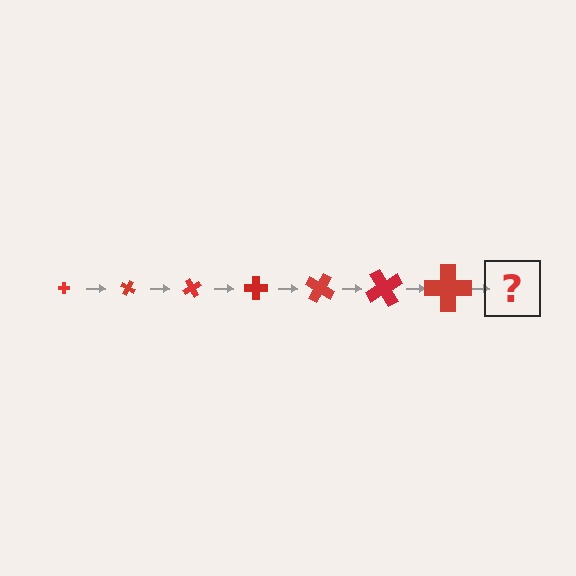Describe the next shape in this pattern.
It should be a cross, larger than the previous one and rotated 210 degrees from the start.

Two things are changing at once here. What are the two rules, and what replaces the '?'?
The two rules are that the cross grows larger each step and it rotates 30 degrees each step. The '?' should be a cross, larger than the previous one and rotated 210 degrees from the start.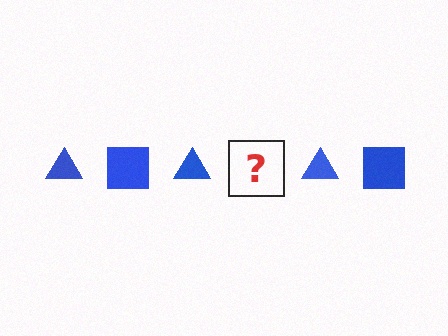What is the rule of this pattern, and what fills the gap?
The rule is that the pattern cycles through triangle, square shapes in blue. The gap should be filled with a blue square.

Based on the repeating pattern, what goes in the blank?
The blank should be a blue square.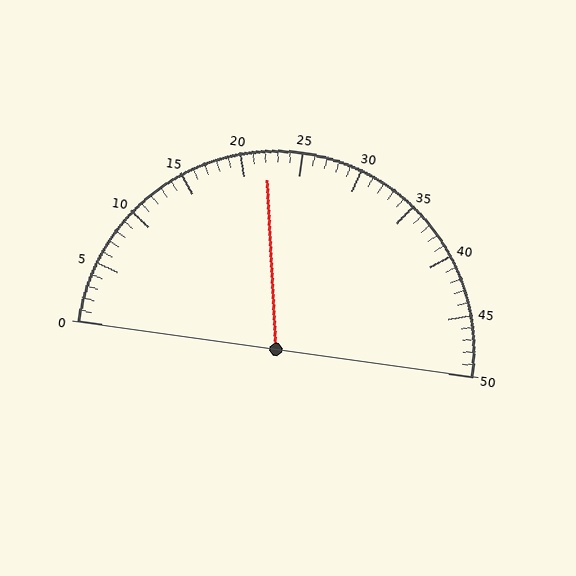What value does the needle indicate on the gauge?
The needle indicates approximately 22.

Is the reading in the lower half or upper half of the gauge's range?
The reading is in the lower half of the range (0 to 50).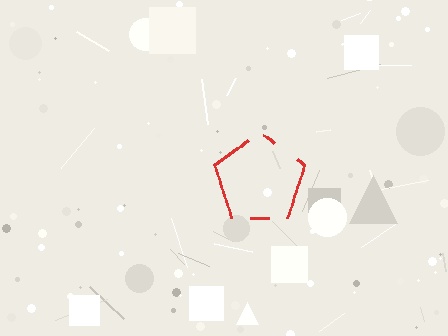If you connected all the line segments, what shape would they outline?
They would outline a pentagon.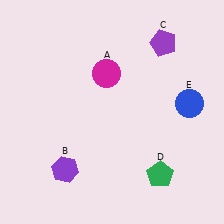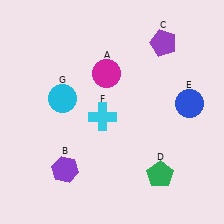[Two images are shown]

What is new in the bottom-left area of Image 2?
A cyan cross (F) was added in the bottom-left area of Image 2.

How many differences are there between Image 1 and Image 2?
There are 2 differences between the two images.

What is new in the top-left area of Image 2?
A cyan circle (G) was added in the top-left area of Image 2.